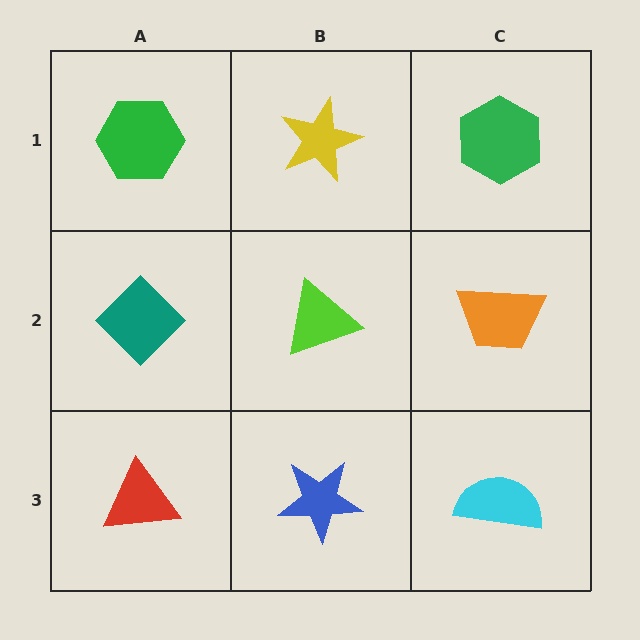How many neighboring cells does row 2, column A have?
3.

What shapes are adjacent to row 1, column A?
A teal diamond (row 2, column A), a yellow star (row 1, column B).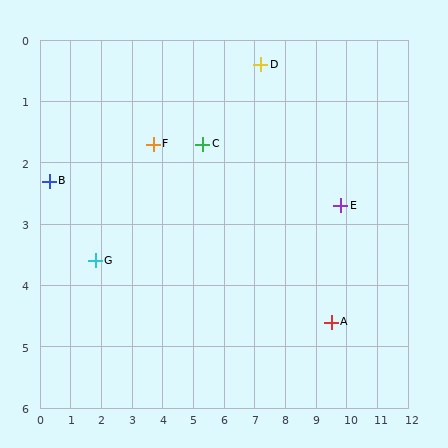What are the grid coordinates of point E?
Point E is at approximately (9.8, 2.7).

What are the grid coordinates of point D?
Point D is at approximately (7.2, 0.4).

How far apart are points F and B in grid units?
Points F and B are about 3.5 grid units apart.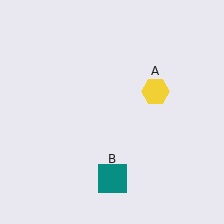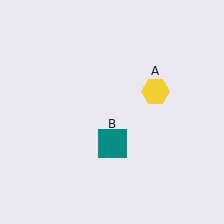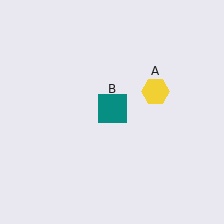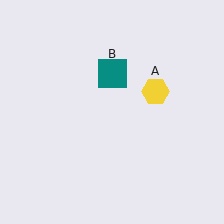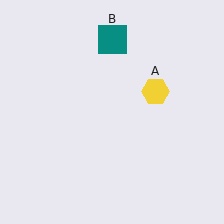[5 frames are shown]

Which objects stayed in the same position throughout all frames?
Yellow hexagon (object A) remained stationary.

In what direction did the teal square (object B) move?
The teal square (object B) moved up.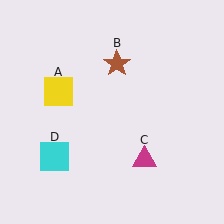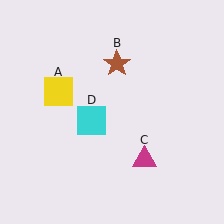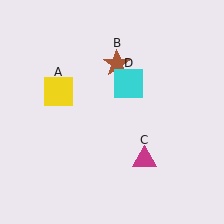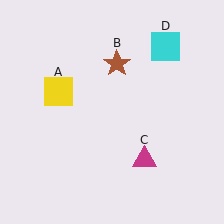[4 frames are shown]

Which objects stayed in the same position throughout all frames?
Yellow square (object A) and brown star (object B) and magenta triangle (object C) remained stationary.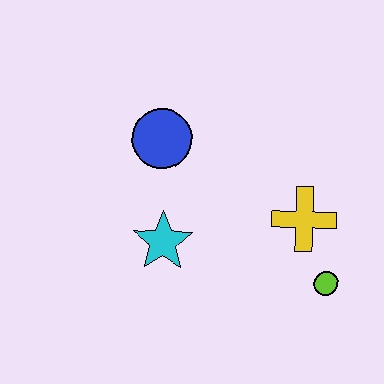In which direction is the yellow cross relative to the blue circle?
The yellow cross is to the right of the blue circle.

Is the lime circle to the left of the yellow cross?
No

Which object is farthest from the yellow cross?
The blue circle is farthest from the yellow cross.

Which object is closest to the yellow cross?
The lime circle is closest to the yellow cross.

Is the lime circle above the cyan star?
No